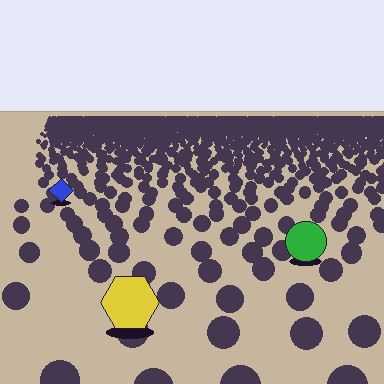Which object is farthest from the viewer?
The blue diamond is farthest from the viewer. It appears smaller and the ground texture around it is denser.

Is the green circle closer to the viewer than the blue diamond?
Yes. The green circle is closer — you can tell from the texture gradient: the ground texture is coarser near it.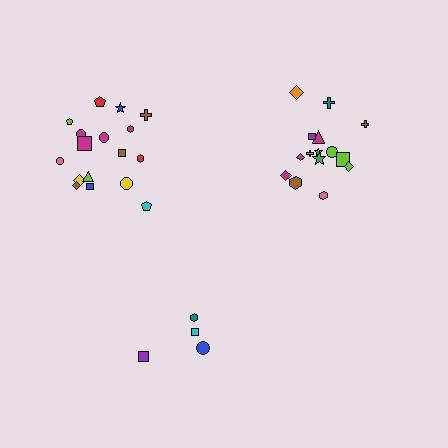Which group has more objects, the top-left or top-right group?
The top-left group.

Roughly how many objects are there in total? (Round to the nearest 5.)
Roughly 35 objects in total.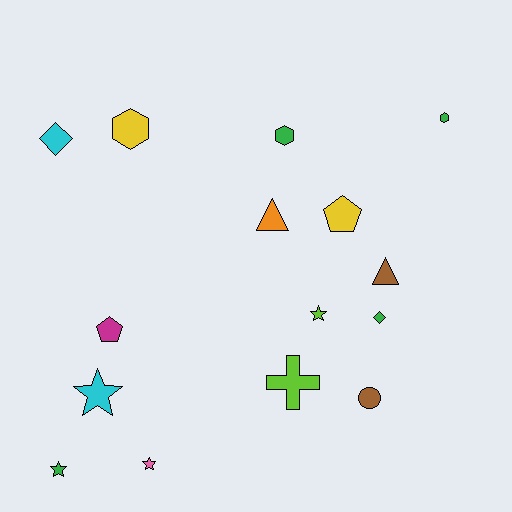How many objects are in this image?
There are 15 objects.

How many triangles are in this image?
There are 2 triangles.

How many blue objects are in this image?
There are no blue objects.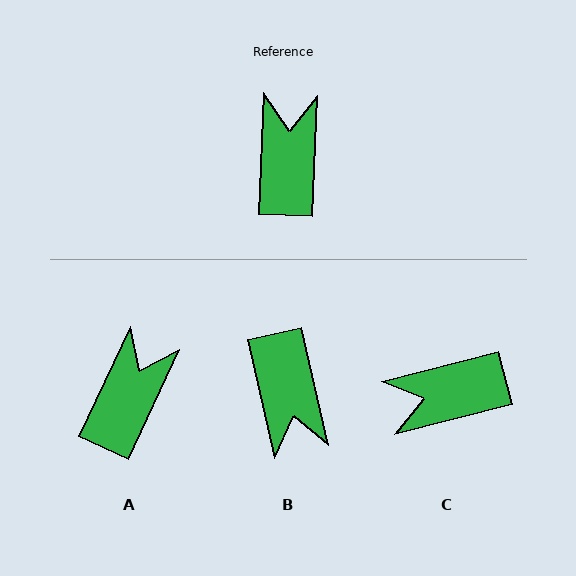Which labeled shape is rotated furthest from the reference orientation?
B, about 165 degrees away.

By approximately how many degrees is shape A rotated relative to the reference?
Approximately 22 degrees clockwise.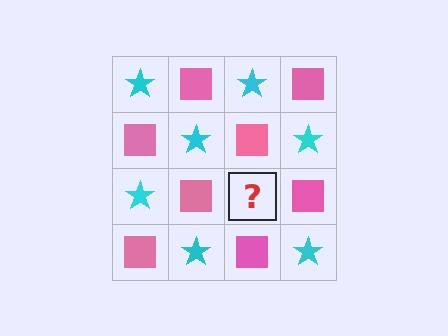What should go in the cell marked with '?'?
The missing cell should contain a cyan star.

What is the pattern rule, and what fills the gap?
The rule is that it alternates cyan star and pink square in a checkerboard pattern. The gap should be filled with a cyan star.